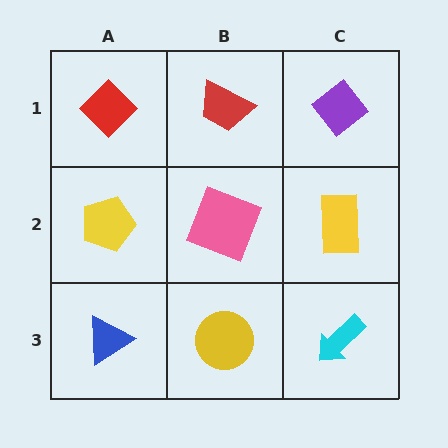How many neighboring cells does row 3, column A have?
2.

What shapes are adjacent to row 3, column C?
A yellow rectangle (row 2, column C), a yellow circle (row 3, column B).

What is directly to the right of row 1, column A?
A red trapezoid.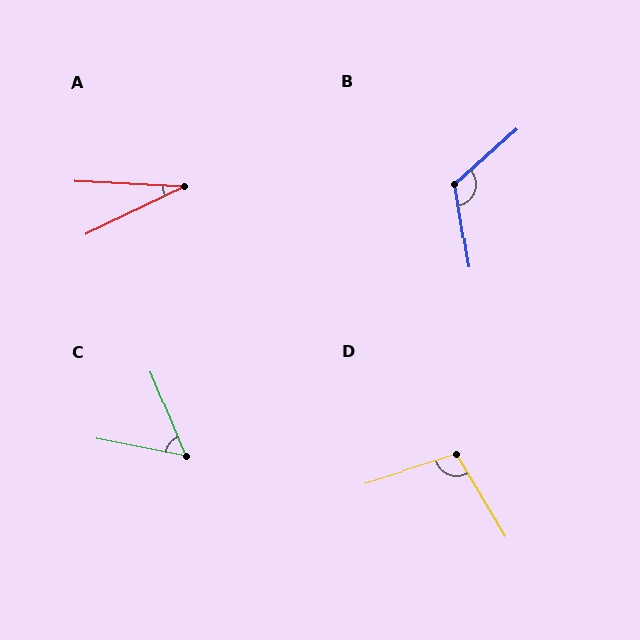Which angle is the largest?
B, at approximately 122 degrees.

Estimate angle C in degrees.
Approximately 57 degrees.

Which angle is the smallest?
A, at approximately 28 degrees.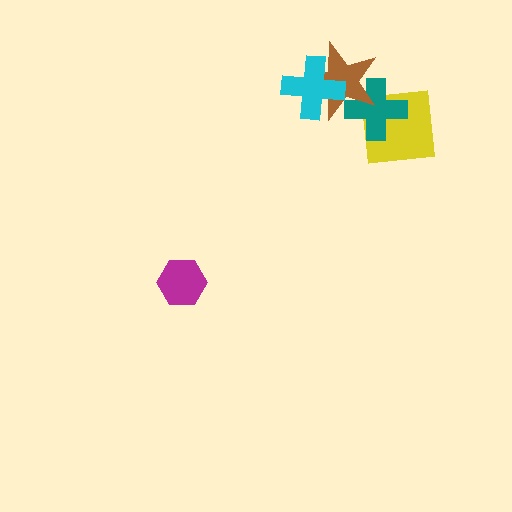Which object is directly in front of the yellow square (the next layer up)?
The teal cross is directly in front of the yellow square.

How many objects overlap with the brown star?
3 objects overlap with the brown star.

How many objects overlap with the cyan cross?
1 object overlaps with the cyan cross.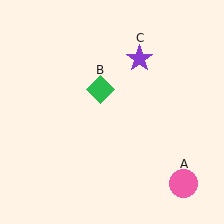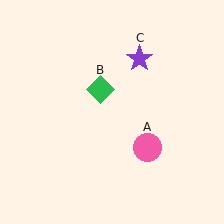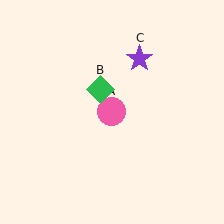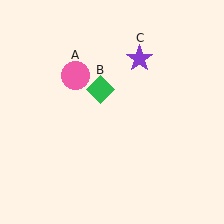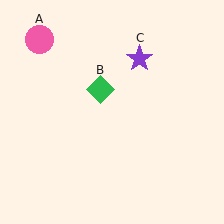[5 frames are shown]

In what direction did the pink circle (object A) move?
The pink circle (object A) moved up and to the left.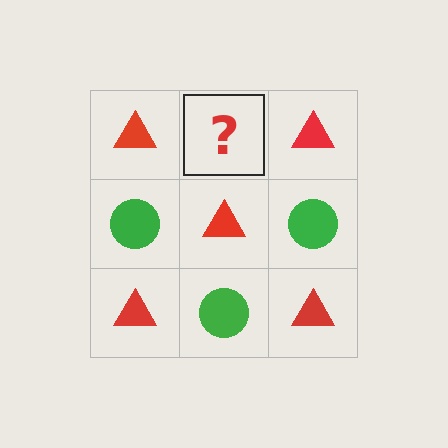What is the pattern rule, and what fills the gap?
The rule is that it alternates red triangle and green circle in a checkerboard pattern. The gap should be filled with a green circle.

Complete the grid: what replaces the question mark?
The question mark should be replaced with a green circle.